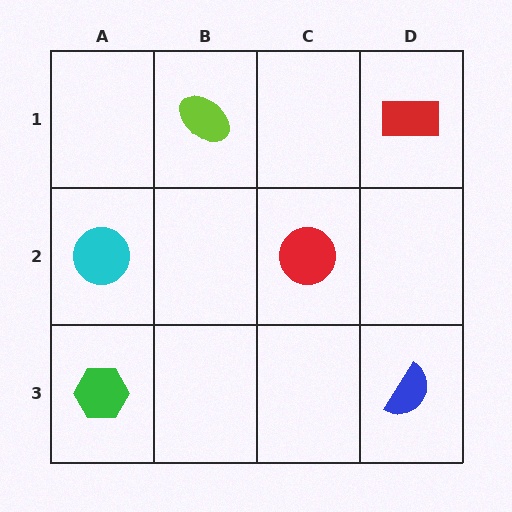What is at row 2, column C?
A red circle.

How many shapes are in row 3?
2 shapes.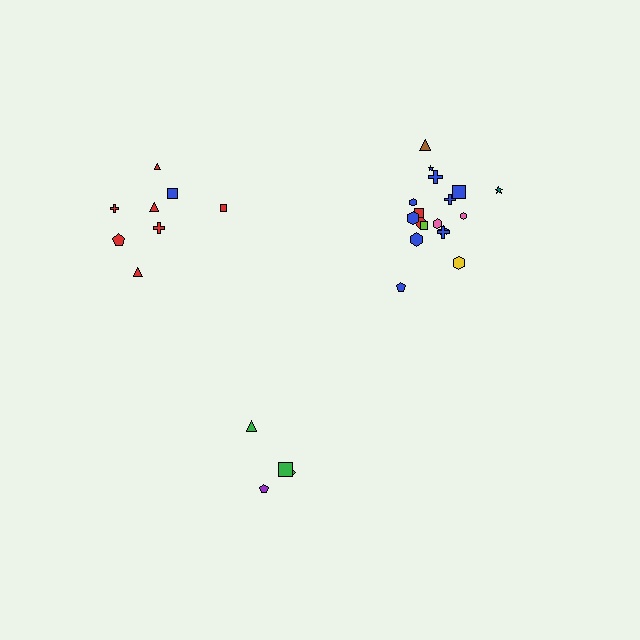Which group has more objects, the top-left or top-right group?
The top-right group.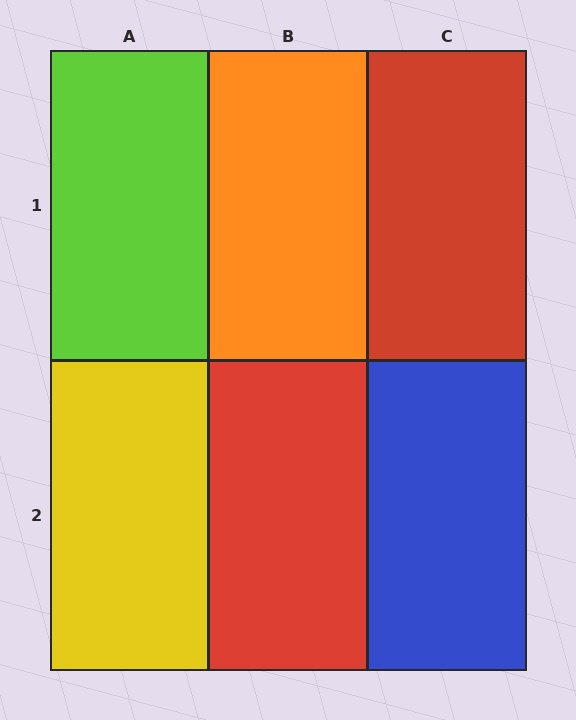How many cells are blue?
1 cell is blue.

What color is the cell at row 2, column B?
Red.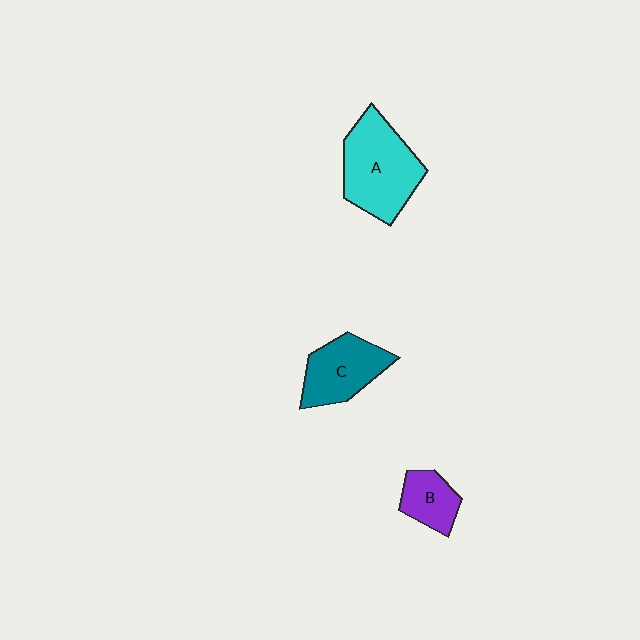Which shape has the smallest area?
Shape B (purple).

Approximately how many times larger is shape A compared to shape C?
Approximately 1.4 times.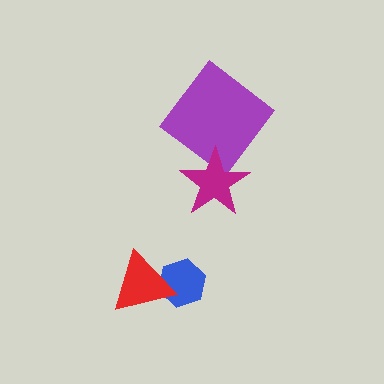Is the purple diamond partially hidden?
Yes, it is partially covered by another shape.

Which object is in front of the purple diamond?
The magenta star is in front of the purple diamond.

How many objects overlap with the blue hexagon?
1 object overlaps with the blue hexagon.